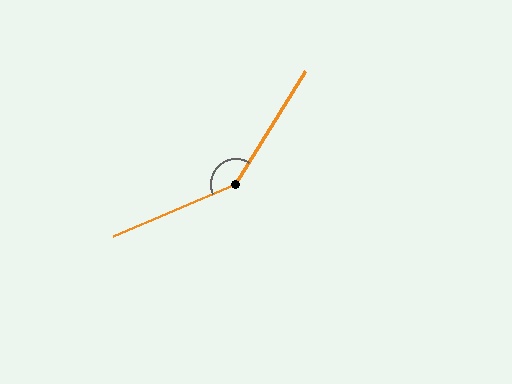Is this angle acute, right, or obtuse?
It is obtuse.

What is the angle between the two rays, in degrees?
Approximately 144 degrees.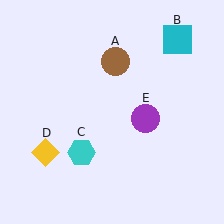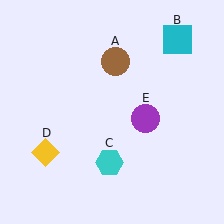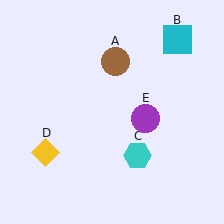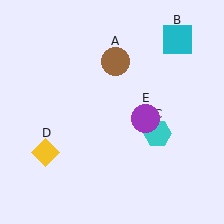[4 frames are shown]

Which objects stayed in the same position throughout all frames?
Brown circle (object A) and cyan square (object B) and yellow diamond (object D) and purple circle (object E) remained stationary.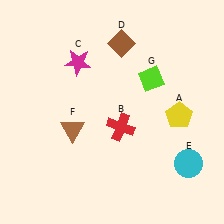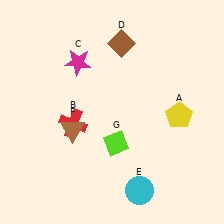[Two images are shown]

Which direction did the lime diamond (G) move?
The lime diamond (G) moved down.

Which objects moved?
The objects that moved are: the red cross (B), the cyan circle (E), the lime diamond (G).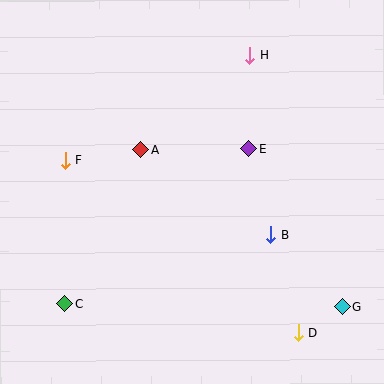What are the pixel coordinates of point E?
Point E is at (249, 149).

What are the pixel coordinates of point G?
Point G is at (342, 307).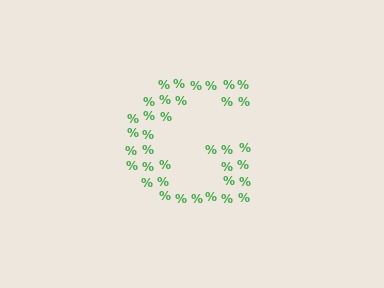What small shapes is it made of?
It is made of small percent signs.